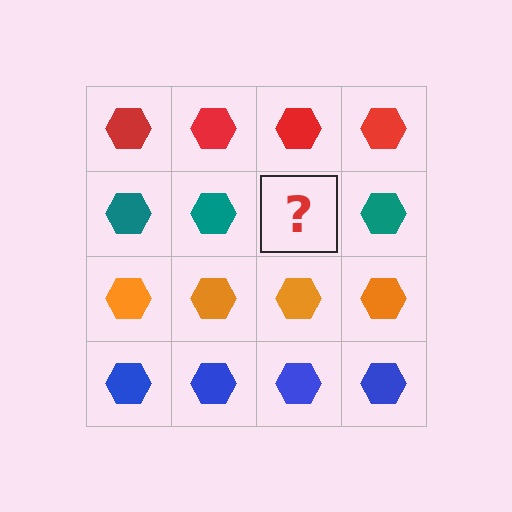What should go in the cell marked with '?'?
The missing cell should contain a teal hexagon.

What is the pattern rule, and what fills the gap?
The rule is that each row has a consistent color. The gap should be filled with a teal hexagon.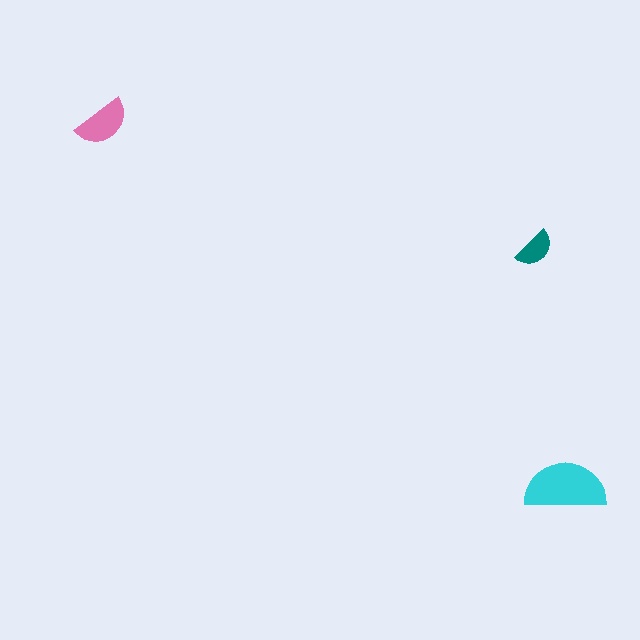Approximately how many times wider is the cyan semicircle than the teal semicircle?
About 2 times wider.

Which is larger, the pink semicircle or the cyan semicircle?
The cyan one.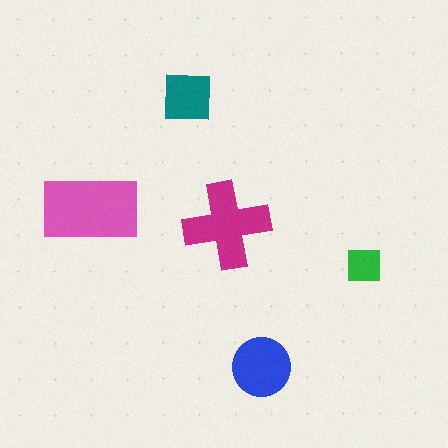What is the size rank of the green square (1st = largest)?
5th.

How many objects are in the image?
There are 5 objects in the image.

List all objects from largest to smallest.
The pink rectangle, the magenta cross, the blue circle, the teal square, the green square.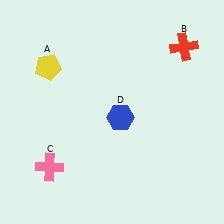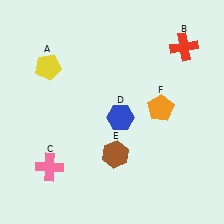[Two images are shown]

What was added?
A brown hexagon (E), an orange pentagon (F) were added in Image 2.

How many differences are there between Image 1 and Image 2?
There are 2 differences between the two images.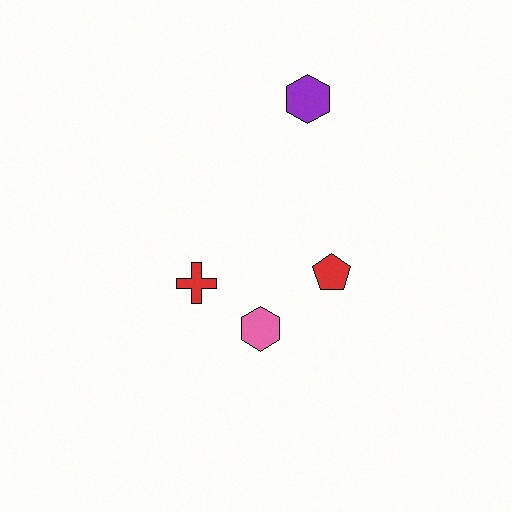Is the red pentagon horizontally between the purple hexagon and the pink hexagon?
No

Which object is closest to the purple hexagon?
The red pentagon is closest to the purple hexagon.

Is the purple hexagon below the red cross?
No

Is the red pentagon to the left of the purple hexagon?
No